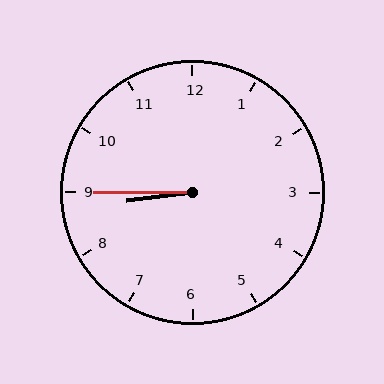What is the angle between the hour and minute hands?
Approximately 8 degrees.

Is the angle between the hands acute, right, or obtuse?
It is acute.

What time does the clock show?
8:45.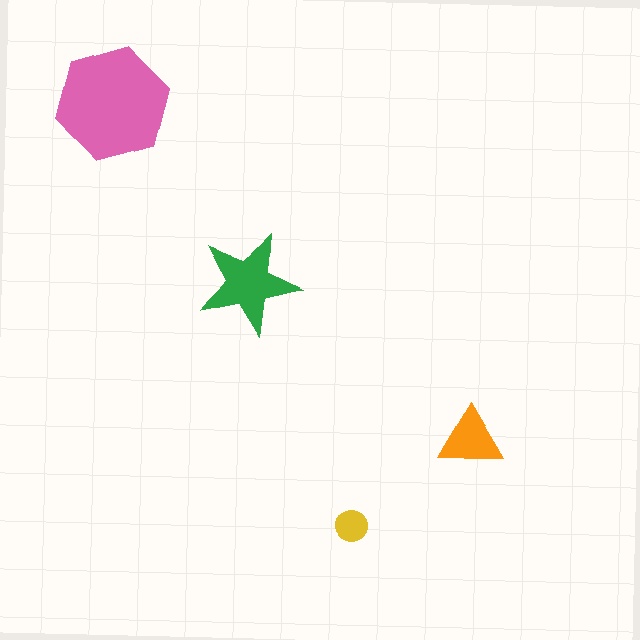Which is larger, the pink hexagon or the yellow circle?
The pink hexagon.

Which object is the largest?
The pink hexagon.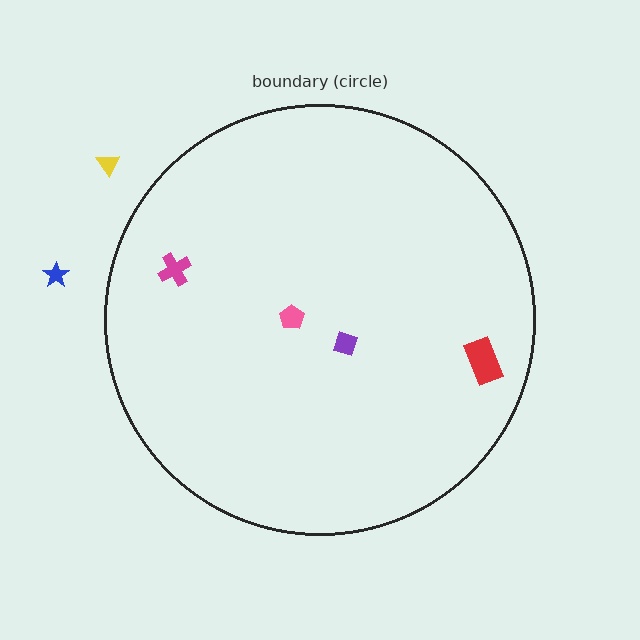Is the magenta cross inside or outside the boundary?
Inside.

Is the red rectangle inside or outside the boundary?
Inside.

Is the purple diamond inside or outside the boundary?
Inside.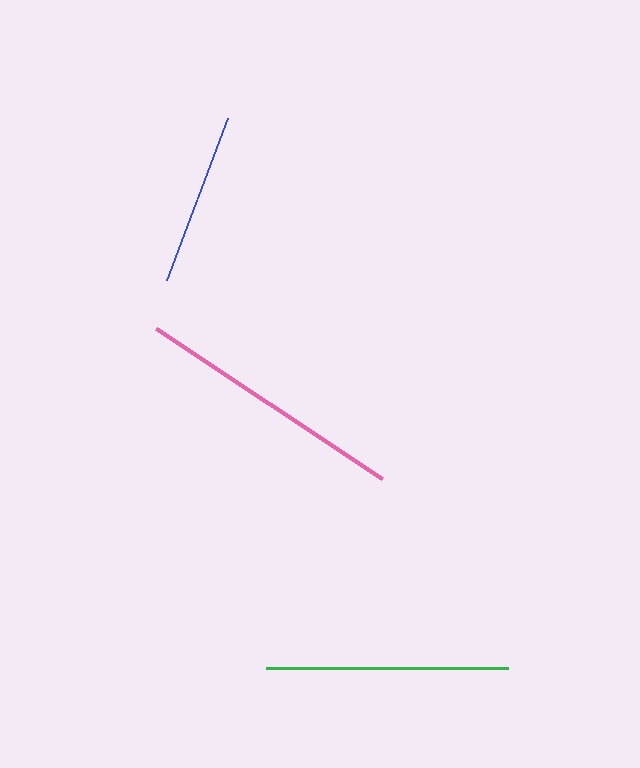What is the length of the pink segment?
The pink segment is approximately 271 pixels long.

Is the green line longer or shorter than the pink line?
The pink line is longer than the green line.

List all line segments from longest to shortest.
From longest to shortest: pink, green, blue.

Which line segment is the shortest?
The blue line is the shortest at approximately 173 pixels.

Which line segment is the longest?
The pink line is the longest at approximately 271 pixels.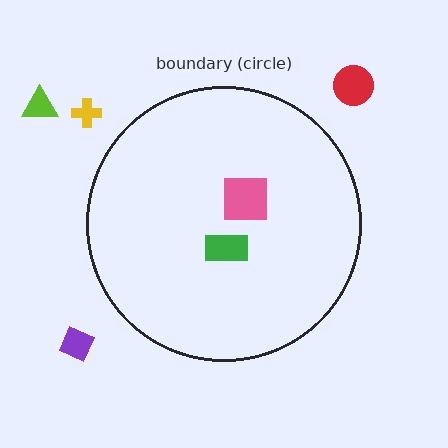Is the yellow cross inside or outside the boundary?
Outside.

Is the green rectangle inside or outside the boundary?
Inside.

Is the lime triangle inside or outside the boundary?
Outside.